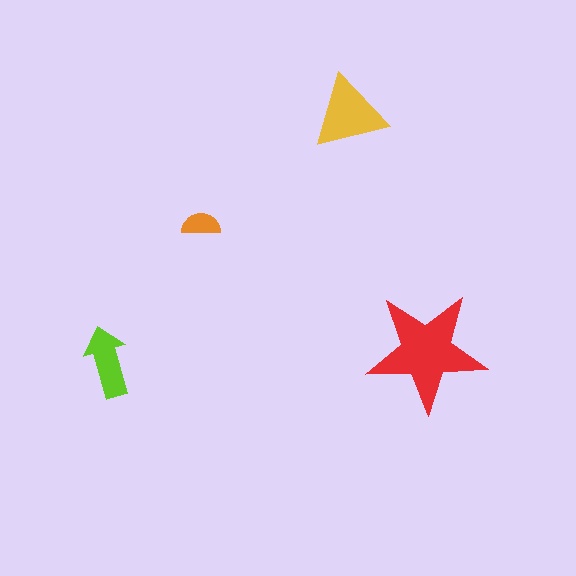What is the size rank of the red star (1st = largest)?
1st.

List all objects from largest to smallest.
The red star, the yellow triangle, the lime arrow, the orange semicircle.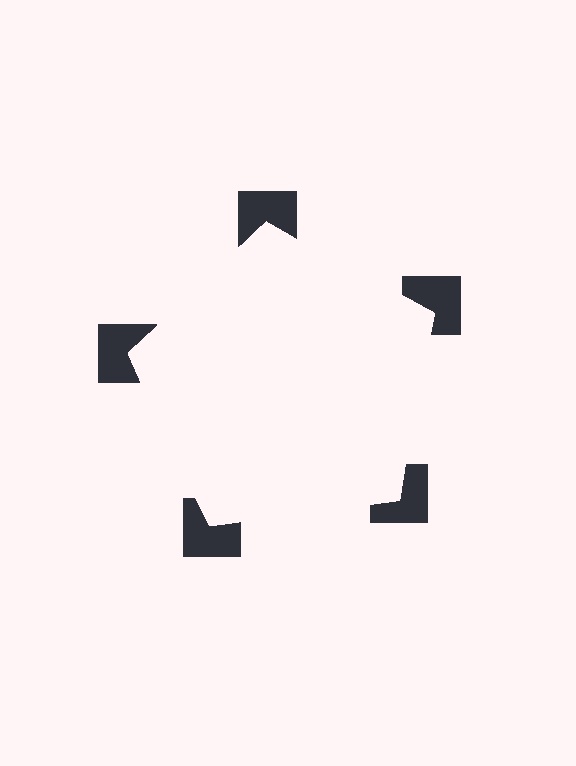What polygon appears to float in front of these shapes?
An illusory pentagon — its edges are inferred from the aligned wedge cuts in the notched squares, not physically drawn.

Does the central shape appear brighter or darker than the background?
It typically appears slightly brighter than the background, even though no actual brightness change is drawn.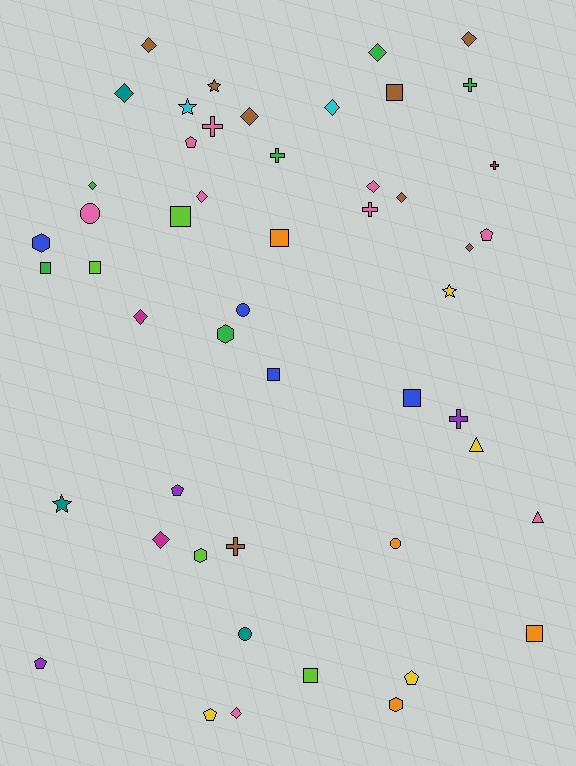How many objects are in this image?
There are 50 objects.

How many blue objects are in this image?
There are 4 blue objects.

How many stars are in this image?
There are 4 stars.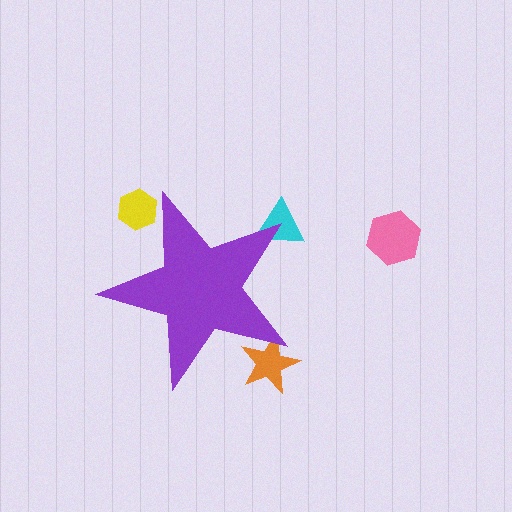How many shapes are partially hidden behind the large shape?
3 shapes are partially hidden.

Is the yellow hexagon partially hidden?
Yes, the yellow hexagon is partially hidden behind the purple star.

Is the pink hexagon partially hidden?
No, the pink hexagon is fully visible.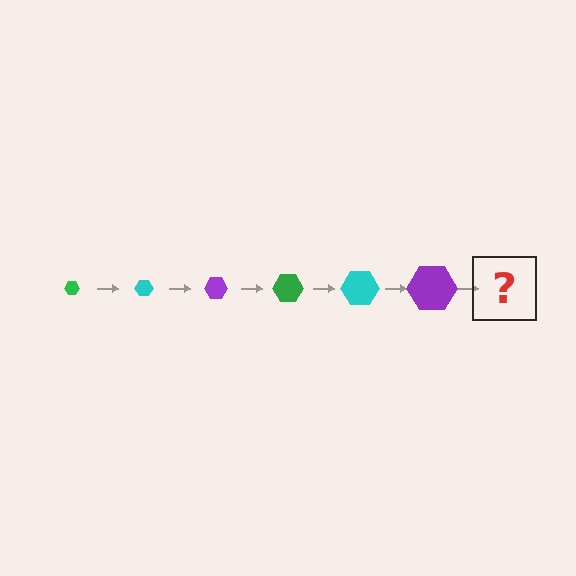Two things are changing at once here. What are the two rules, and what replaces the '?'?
The two rules are that the hexagon grows larger each step and the color cycles through green, cyan, and purple. The '?' should be a green hexagon, larger than the previous one.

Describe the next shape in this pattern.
It should be a green hexagon, larger than the previous one.